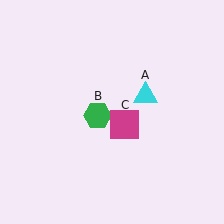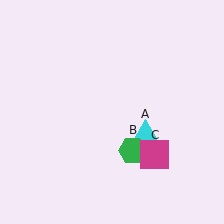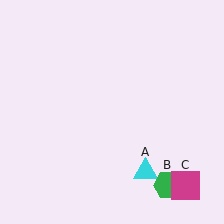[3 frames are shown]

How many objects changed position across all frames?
3 objects changed position: cyan triangle (object A), green hexagon (object B), magenta square (object C).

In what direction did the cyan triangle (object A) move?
The cyan triangle (object A) moved down.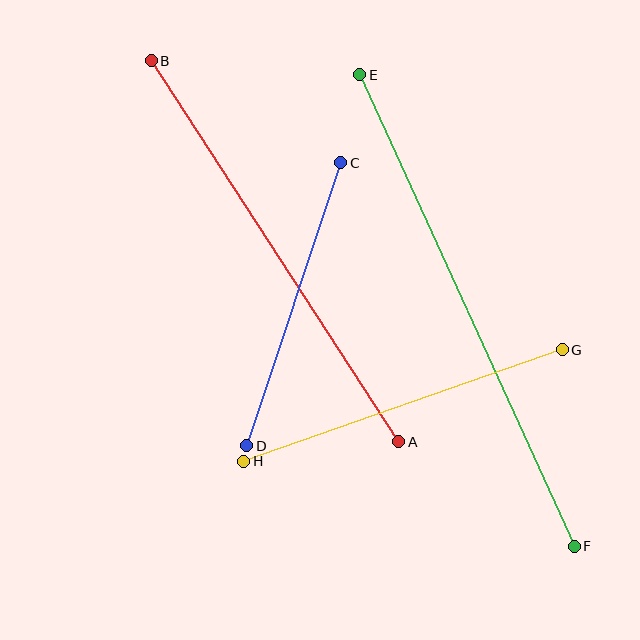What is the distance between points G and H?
The distance is approximately 337 pixels.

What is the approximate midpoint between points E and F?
The midpoint is at approximately (467, 310) pixels.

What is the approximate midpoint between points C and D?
The midpoint is at approximately (294, 304) pixels.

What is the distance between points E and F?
The distance is approximately 518 pixels.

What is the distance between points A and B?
The distance is approximately 454 pixels.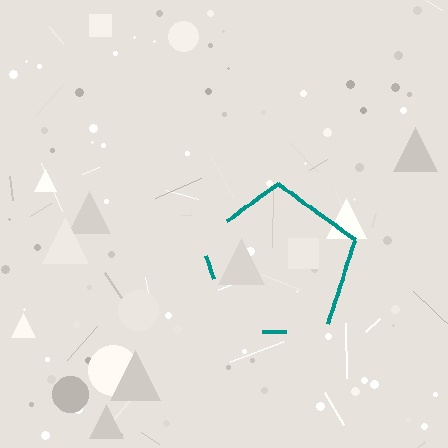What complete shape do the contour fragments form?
The contour fragments form a pentagon.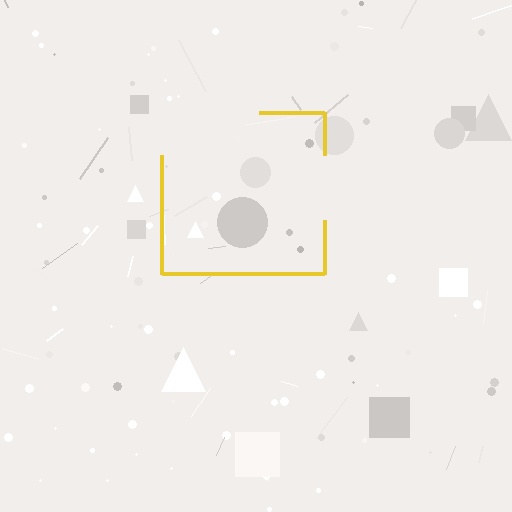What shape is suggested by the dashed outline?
The dashed outline suggests a square.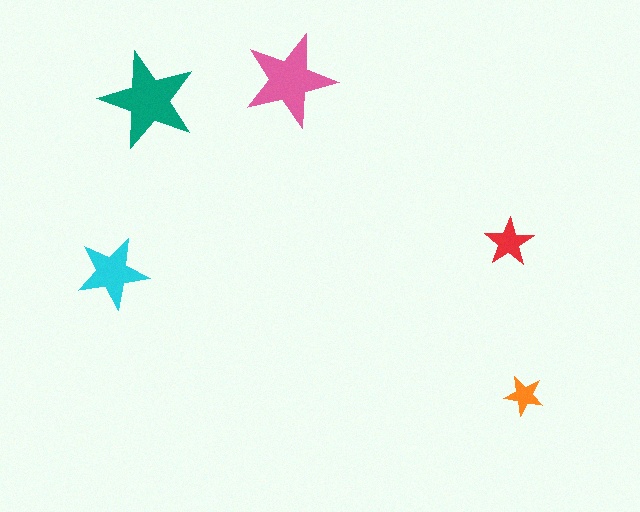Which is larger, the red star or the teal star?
The teal one.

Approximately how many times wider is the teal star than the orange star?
About 2.5 times wider.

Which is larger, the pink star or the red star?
The pink one.